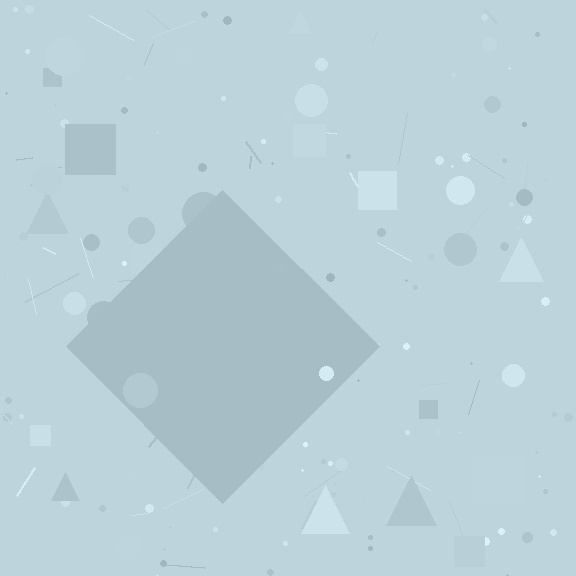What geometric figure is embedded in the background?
A diamond is embedded in the background.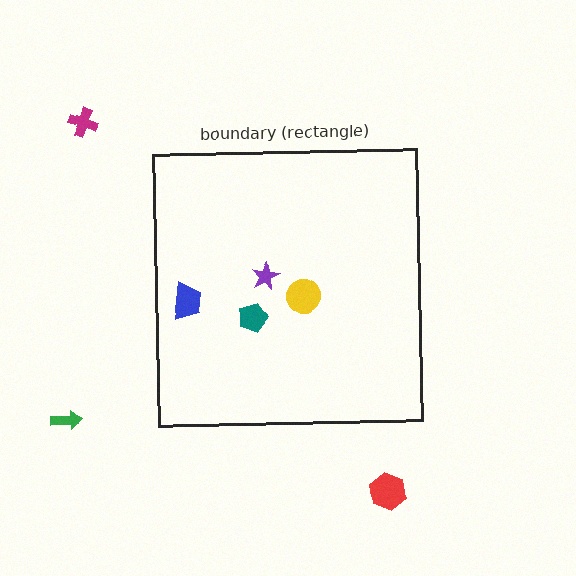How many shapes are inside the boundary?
4 inside, 3 outside.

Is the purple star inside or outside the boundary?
Inside.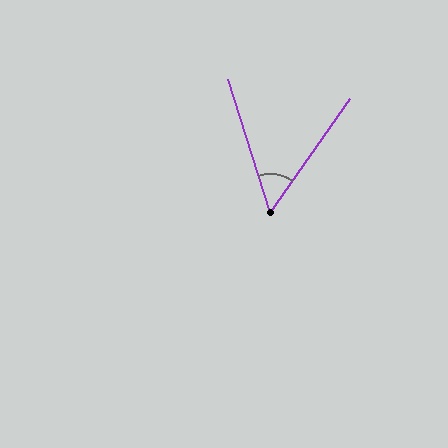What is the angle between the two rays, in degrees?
Approximately 53 degrees.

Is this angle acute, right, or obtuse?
It is acute.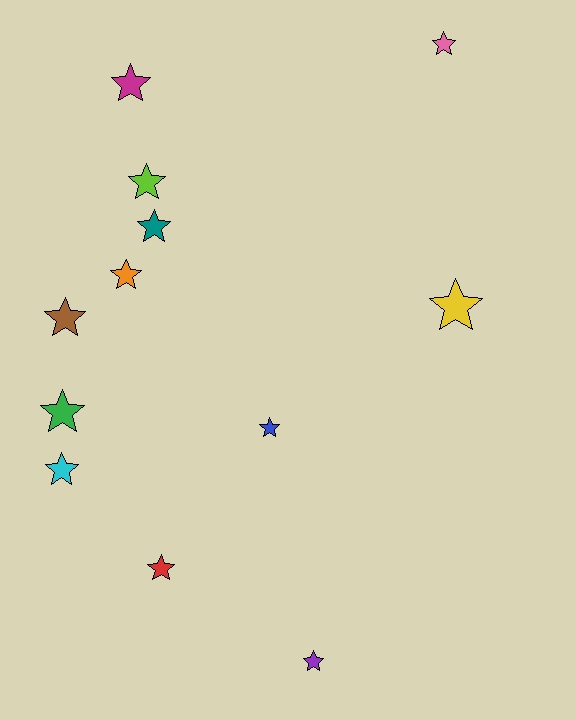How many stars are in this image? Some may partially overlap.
There are 12 stars.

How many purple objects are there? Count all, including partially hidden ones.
There is 1 purple object.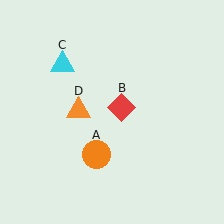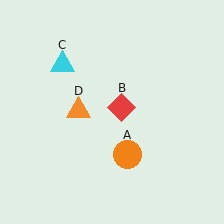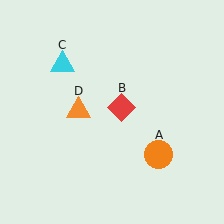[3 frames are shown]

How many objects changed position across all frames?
1 object changed position: orange circle (object A).